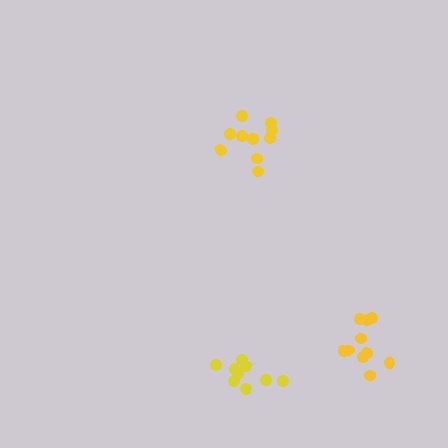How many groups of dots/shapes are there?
There are 3 groups.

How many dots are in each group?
Group 1: 10 dots, Group 2: 10 dots, Group 3: 9 dots (29 total).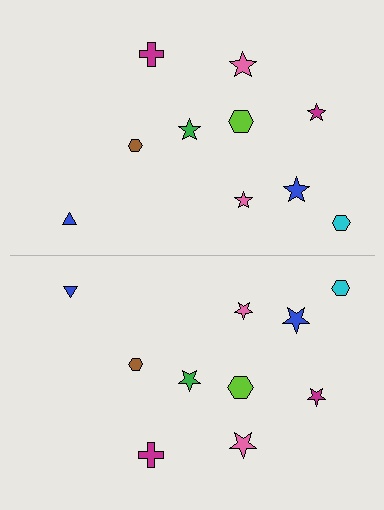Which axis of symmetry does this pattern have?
The pattern has a horizontal axis of symmetry running through the center of the image.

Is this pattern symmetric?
Yes, this pattern has bilateral (reflection) symmetry.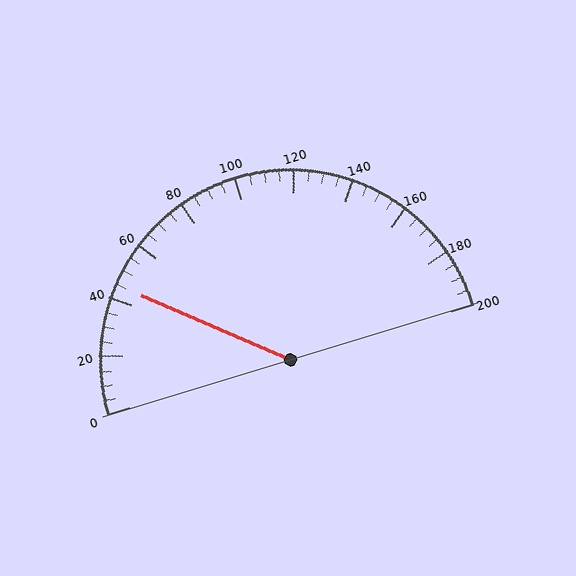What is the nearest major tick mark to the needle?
The nearest major tick mark is 40.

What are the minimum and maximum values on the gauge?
The gauge ranges from 0 to 200.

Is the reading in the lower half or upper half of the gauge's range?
The reading is in the lower half of the range (0 to 200).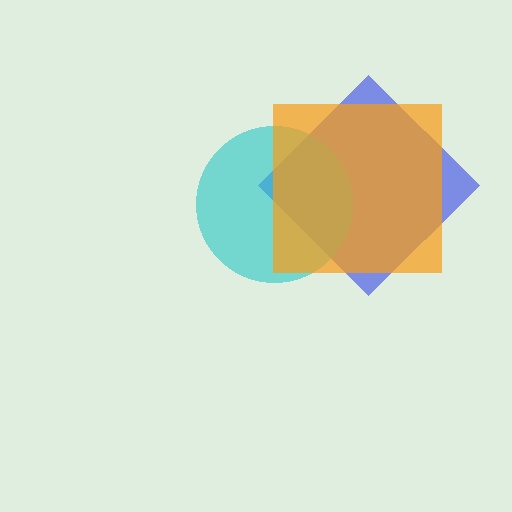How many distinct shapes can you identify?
There are 3 distinct shapes: a blue diamond, a cyan circle, an orange square.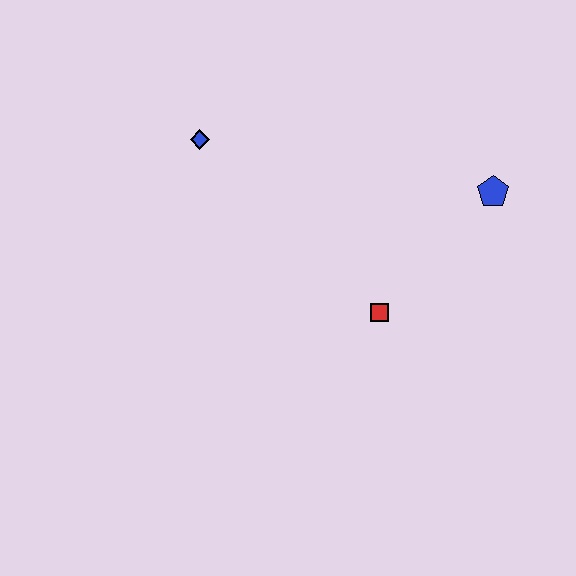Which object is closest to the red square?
The blue pentagon is closest to the red square.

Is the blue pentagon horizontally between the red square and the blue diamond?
No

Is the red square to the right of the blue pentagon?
No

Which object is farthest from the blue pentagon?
The blue diamond is farthest from the blue pentagon.